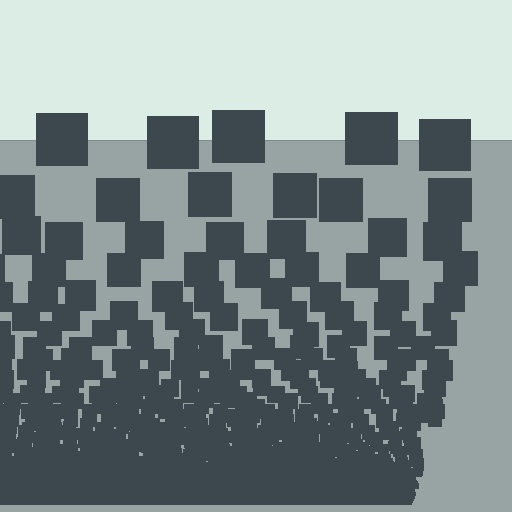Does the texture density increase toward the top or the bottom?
Density increases toward the bottom.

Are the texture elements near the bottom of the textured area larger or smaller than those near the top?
Smaller. The gradient is inverted — elements near the bottom are smaller and denser.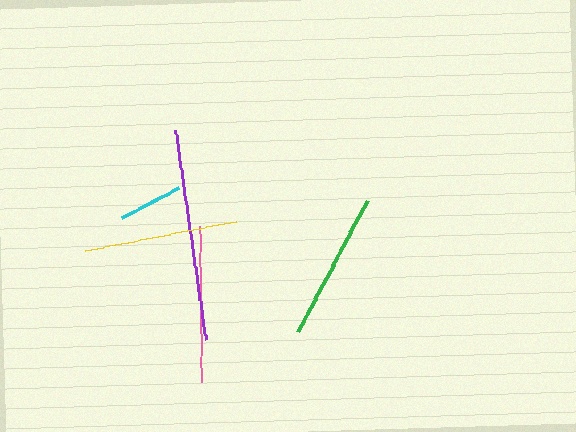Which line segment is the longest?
The purple line is the longest at approximately 212 pixels.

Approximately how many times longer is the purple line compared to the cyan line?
The purple line is approximately 3.3 times the length of the cyan line.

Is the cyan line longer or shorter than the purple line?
The purple line is longer than the cyan line.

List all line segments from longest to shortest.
From longest to shortest: purple, pink, yellow, green, cyan.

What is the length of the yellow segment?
The yellow segment is approximately 155 pixels long.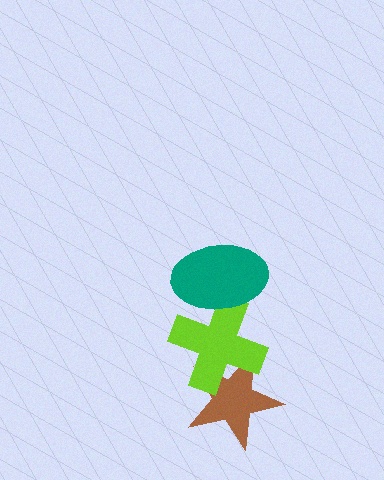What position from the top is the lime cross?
The lime cross is 2nd from the top.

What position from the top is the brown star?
The brown star is 3rd from the top.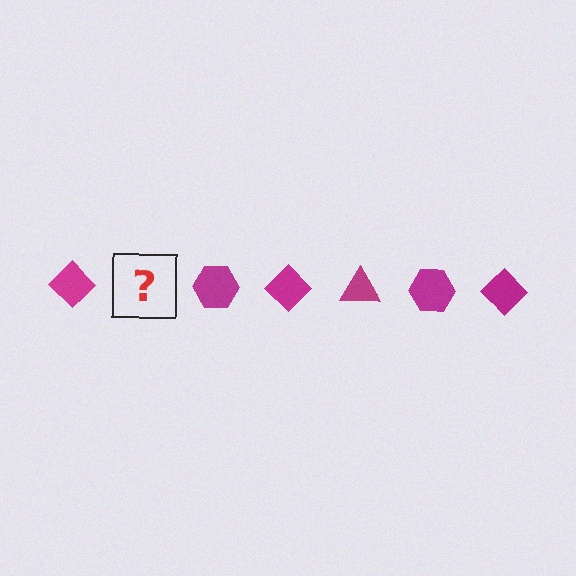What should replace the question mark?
The question mark should be replaced with a magenta triangle.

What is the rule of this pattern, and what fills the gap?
The rule is that the pattern cycles through diamond, triangle, hexagon shapes in magenta. The gap should be filled with a magenta triangle.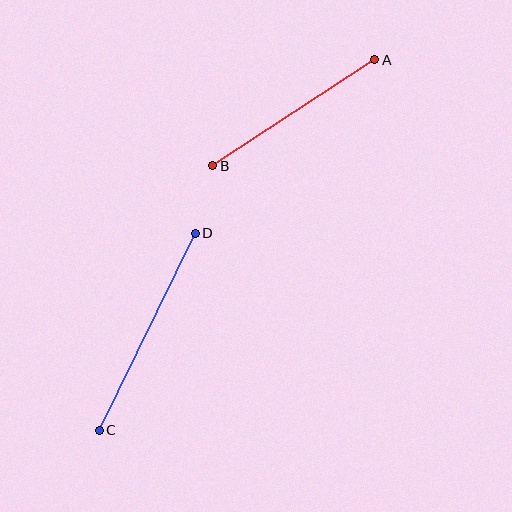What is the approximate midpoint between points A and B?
The midpoint is at approximately (294, 113) pixels.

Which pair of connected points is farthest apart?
Points C and D are farthest apart.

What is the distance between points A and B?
The distance is approximately 194 pixels.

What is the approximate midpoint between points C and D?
The midpoint is at approximately (147, 332) pixels.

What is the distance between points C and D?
The distance is approximately 219 pixels.